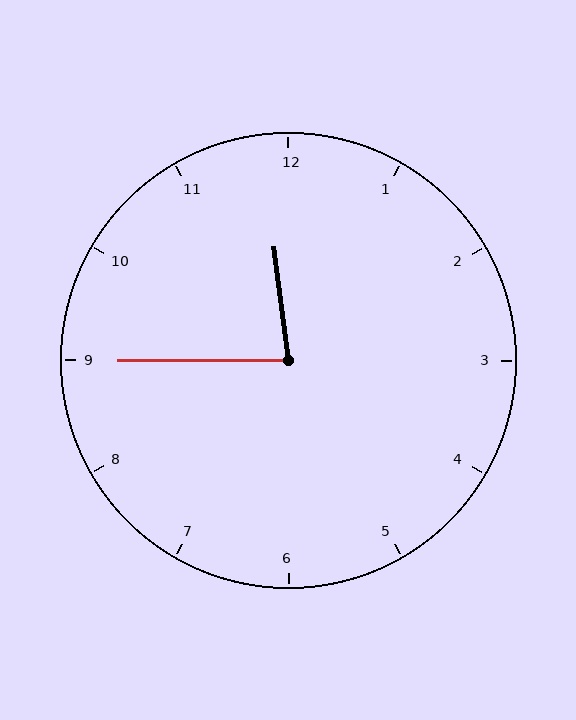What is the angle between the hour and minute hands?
Approximately 82 degrees.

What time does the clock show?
11:45.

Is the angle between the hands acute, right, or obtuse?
It is acute.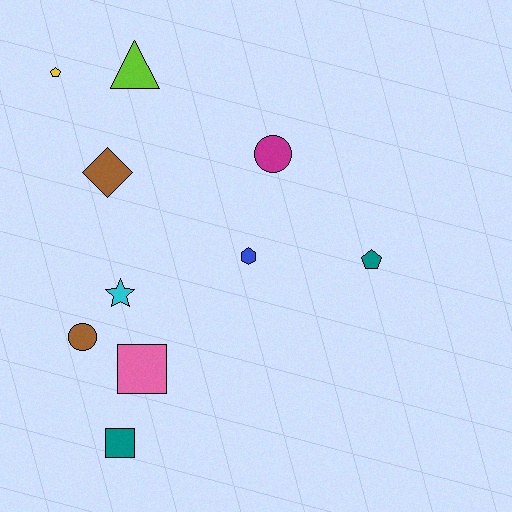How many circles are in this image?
There are 2 circles.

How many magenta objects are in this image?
There is 1 magenta object.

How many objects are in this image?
There are 10 objects.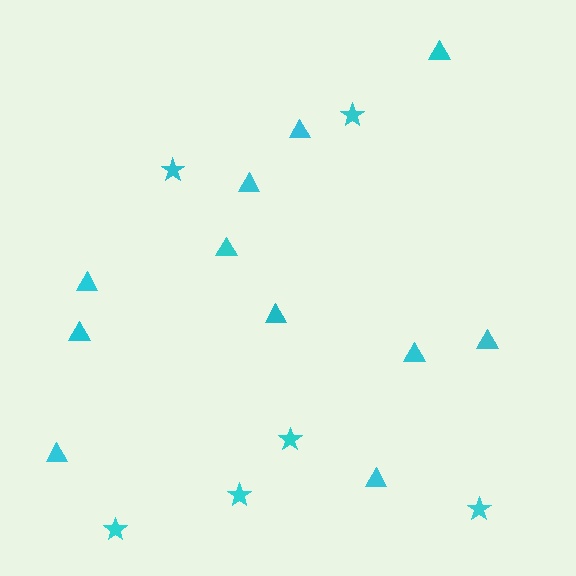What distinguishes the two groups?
There are 2 groups: one group of stars (6) and one group of triangles (11).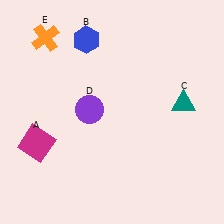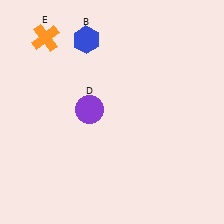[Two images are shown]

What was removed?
The teal triangle (C), the magenta square (A) were removed in Image 2.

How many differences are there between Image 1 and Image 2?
There are 2 differences between the two images.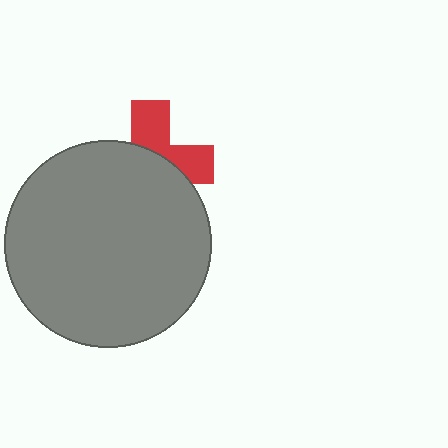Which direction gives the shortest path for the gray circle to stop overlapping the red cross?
Moving down gives the shortest separation.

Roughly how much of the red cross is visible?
A small part of it is visible (roughly 40%).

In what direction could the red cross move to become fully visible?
The red cross could move up. That would shift it out from behind the gray circle entirely.